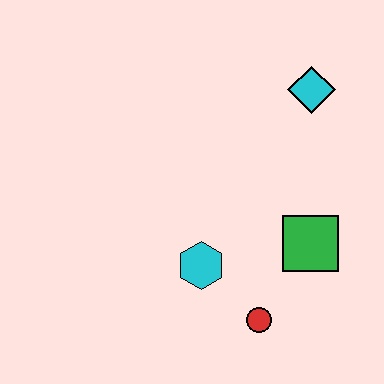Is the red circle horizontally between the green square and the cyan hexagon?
Yes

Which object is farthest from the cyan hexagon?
The cyan diamond is farthest from the cyan hexagon.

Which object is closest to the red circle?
The cyan hexagon is closest to the red circle.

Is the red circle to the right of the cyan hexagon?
Yes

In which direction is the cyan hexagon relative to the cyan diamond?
The cyan hexagon is below the cyan diamond.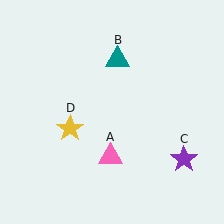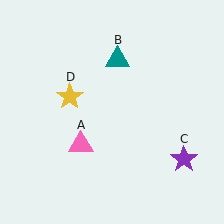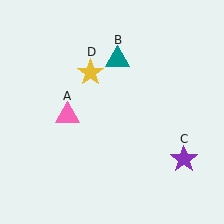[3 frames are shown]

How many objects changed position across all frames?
2 objects changed position: pink triangle (object A), yellow star (object D).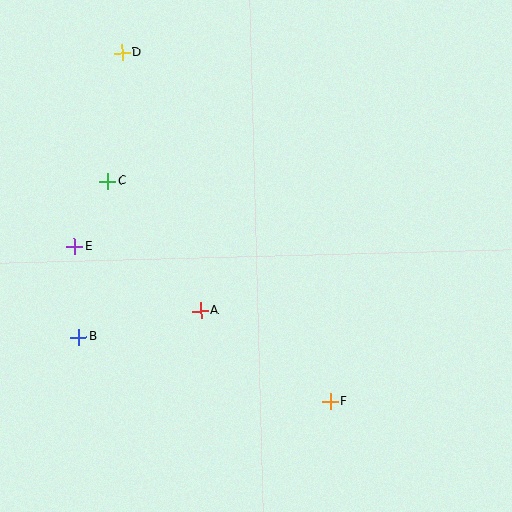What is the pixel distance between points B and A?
The distance between B and A is 125 pixels.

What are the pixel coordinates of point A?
Point A is at (200, 311).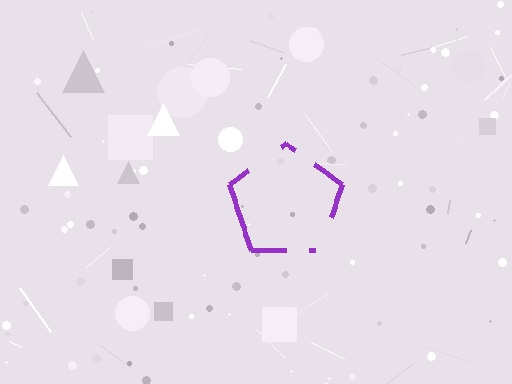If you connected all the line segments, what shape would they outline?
They would outline a pentagon.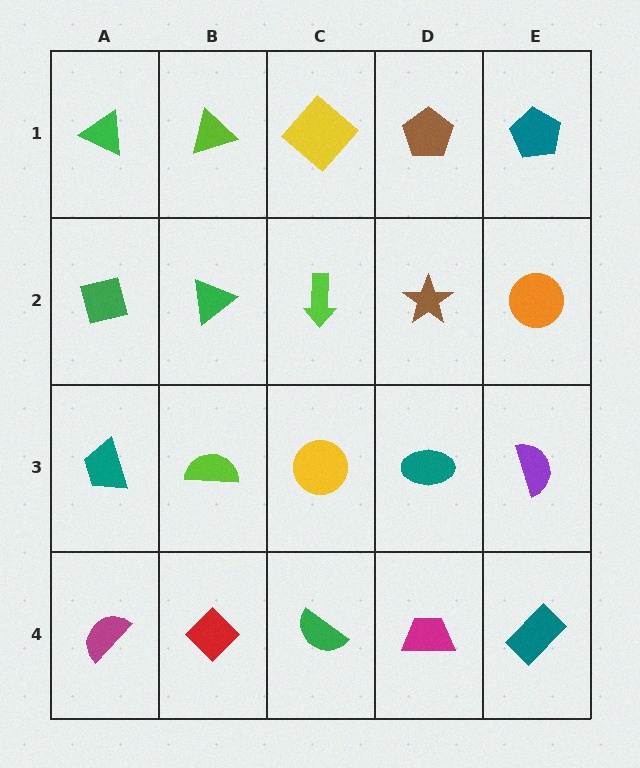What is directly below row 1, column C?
A lime arrow.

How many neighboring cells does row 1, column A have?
2.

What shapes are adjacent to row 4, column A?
A teal trapezoid (row 3, column A), a red diamond (row 4, column B).